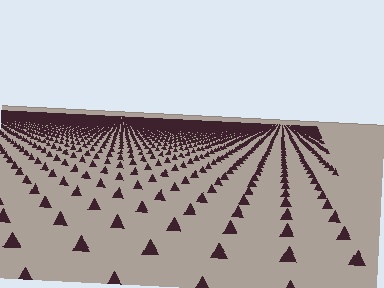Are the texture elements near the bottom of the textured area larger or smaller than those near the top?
Larger. Near the bottom, elements are closer to the viewer and appear at a bigger on-screen size.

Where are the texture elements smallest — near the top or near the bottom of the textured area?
Near the top.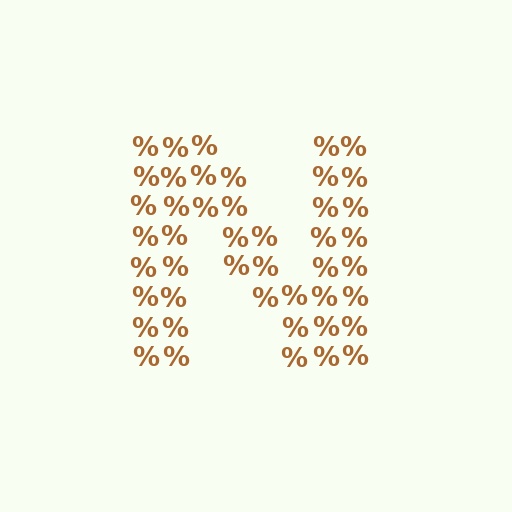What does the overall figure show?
The overall figure shows the letter N.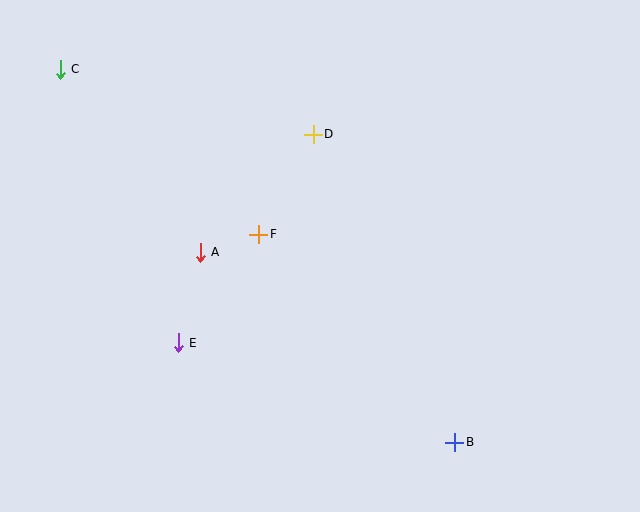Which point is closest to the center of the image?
Point F at (259, 234) is closest to the center.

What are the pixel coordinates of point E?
Point E is at (178, 343).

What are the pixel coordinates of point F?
Point F is at (259, 234).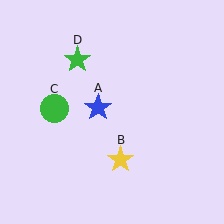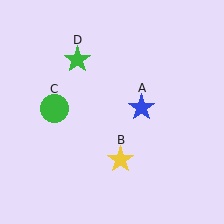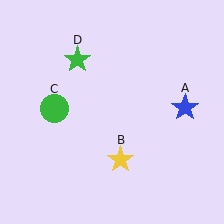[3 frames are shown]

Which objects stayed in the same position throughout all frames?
Yellow star (object B) and green circle (object C) and green star (object D) remained stationary.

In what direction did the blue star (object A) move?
The blue star (object A) moved right.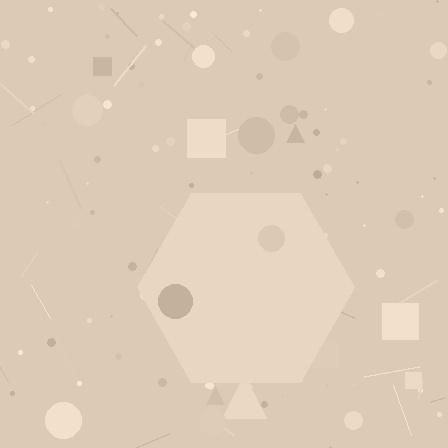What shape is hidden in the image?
A hexagon is hidden in the image.